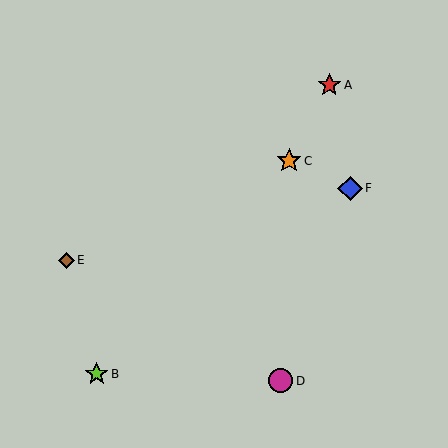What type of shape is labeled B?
Shape B is a lime star.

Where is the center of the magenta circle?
The center of the magenta circle is at (281, 381).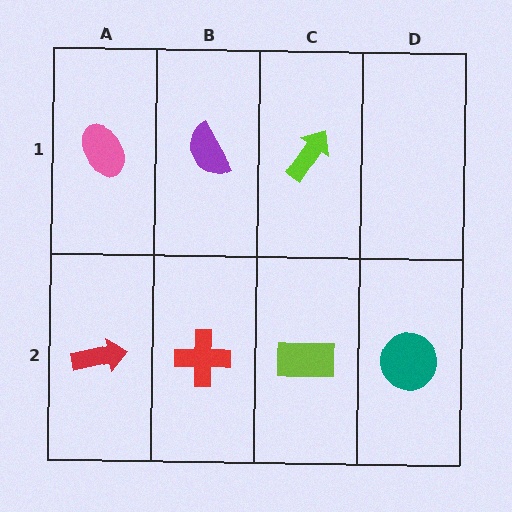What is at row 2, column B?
A red cross.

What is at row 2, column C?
A lime rectangle.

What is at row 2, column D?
A teal circle.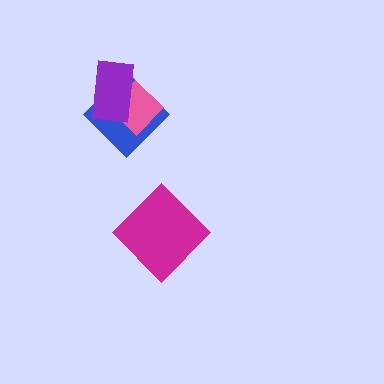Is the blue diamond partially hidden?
Yes, it is partially covered by another shape.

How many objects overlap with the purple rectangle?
2 objects overlap with the purple rectangle.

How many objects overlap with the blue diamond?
2 objects overlap with the blue diamond.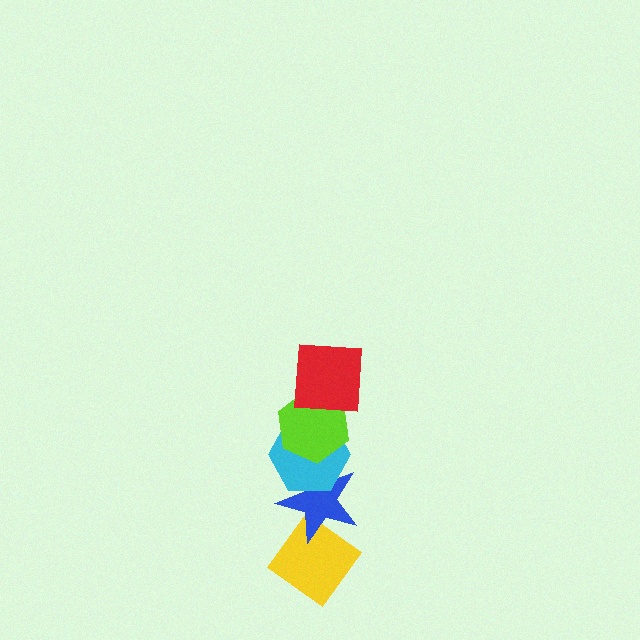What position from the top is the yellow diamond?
The yellow diamond is 5th from the top.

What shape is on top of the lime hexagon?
The red square is on top of the lime hexagon.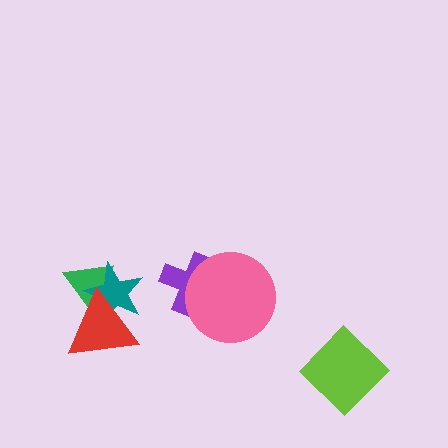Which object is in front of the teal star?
The red triangle is in front of the teal star.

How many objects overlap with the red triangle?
2 objects overlap with the red triangle.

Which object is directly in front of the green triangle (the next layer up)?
The teal star is directly in front of the green triangle.